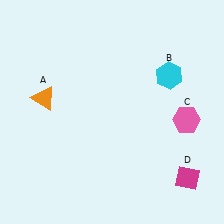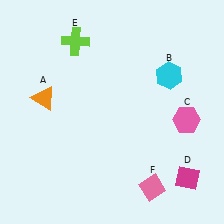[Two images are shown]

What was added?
A lime cross (E), a pink diamond (F) were added in Image 2.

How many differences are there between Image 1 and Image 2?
There are 2 differences between the two images.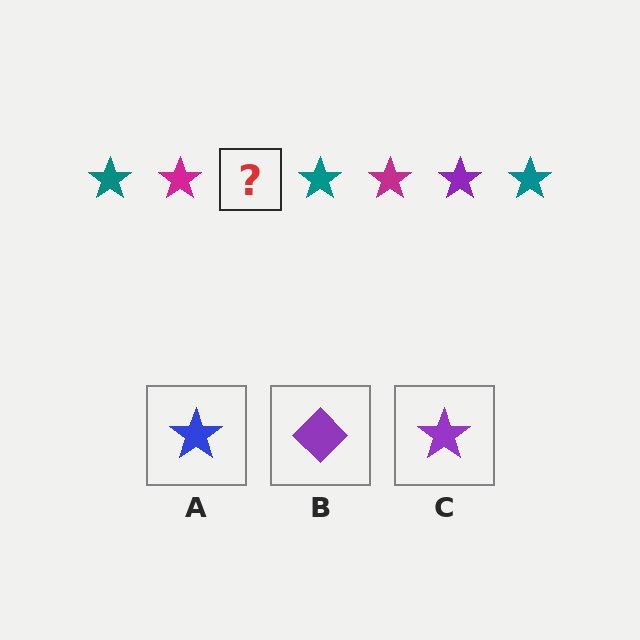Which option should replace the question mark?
Option C.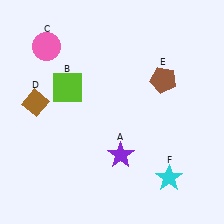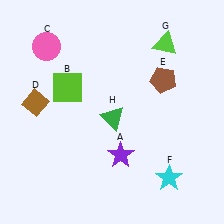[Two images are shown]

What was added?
A lime triangle (G), a green triangle (H) were added in Image 2.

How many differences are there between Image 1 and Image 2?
There are 2 differences between the two images.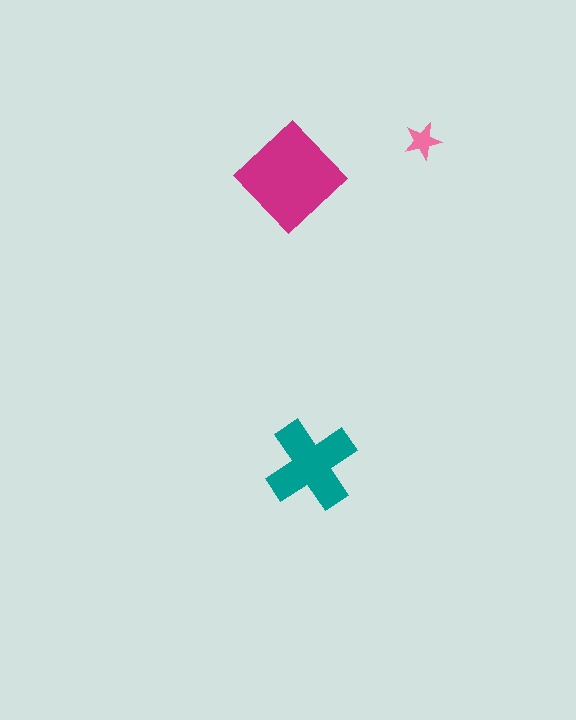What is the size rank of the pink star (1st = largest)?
3rd.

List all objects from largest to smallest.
The magenta diamond, the teal cross, the pink star.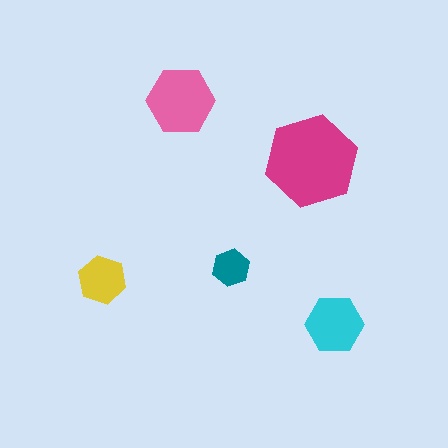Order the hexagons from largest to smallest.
the magenta one, the pink one, the cyan one, the yellow one, the teal one.